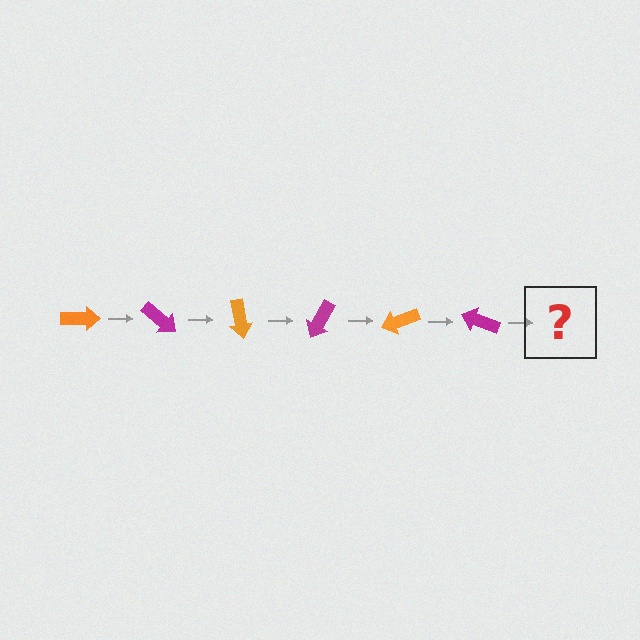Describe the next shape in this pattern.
It should be an orange arrow, rotated 240 degrees from the start.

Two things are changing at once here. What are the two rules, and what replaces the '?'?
The two rules are that it rotates 40 degrees each step and the color cycles through orange and magenta. The '?' should be an orange arrow, rotated 240 degrees from the start.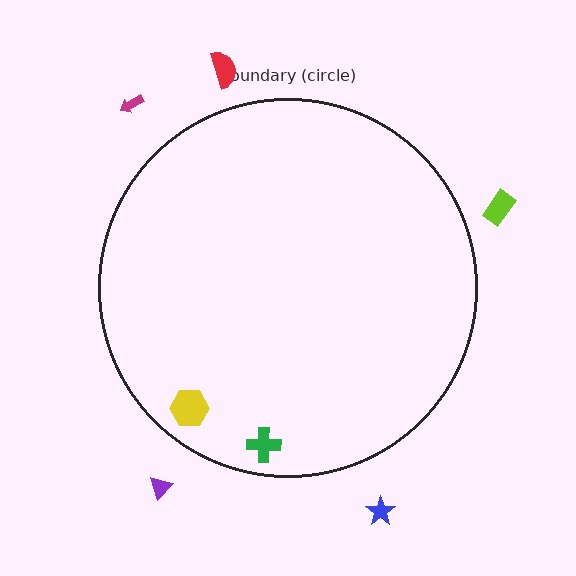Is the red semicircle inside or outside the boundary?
Outside.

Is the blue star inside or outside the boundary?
Outside.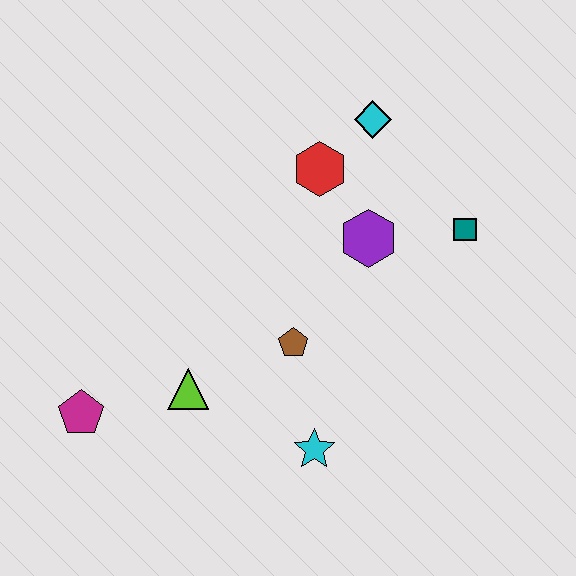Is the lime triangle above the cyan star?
Yes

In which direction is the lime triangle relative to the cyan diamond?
The lime triangle is below the cyan diamond.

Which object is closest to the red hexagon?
The cyan diamond is closest to the red hexagon.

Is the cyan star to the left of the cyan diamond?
Yes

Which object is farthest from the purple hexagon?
The magenta pentagon is farthest from the purple hexagon.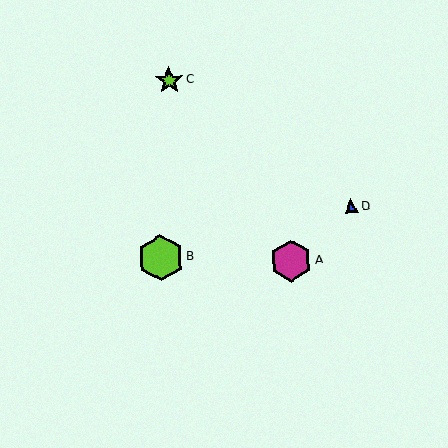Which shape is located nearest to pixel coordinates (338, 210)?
The blue triangle (labeled D) at (351, 206) is nearest to that location.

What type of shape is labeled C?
Shape C is a lime star.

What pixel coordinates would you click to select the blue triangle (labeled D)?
Click at (351, 206) to select the blue triangle D.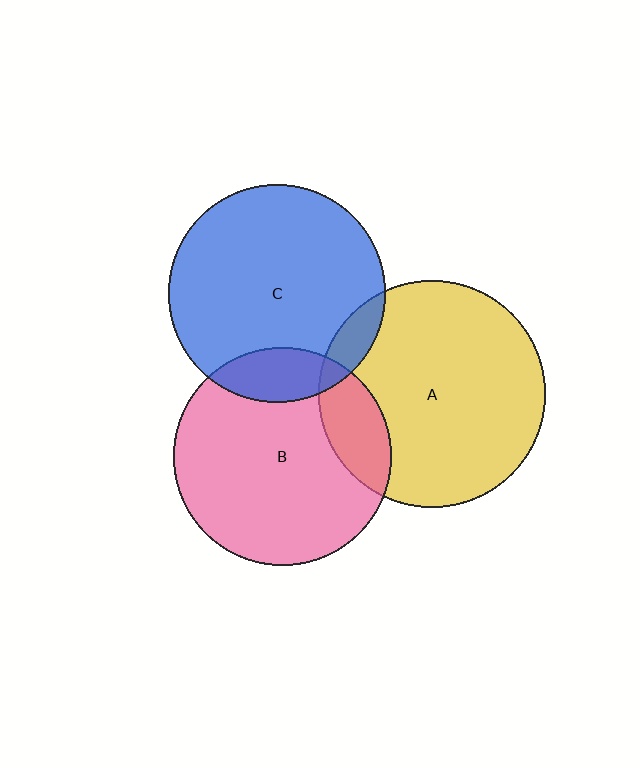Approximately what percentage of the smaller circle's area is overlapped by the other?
Approximately 15%.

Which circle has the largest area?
Circle A (yellow).